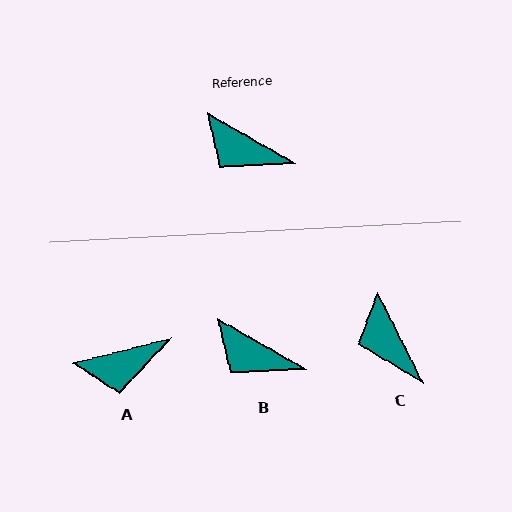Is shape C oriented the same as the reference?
No, it is off by about 34 degrees.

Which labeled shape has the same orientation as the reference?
B.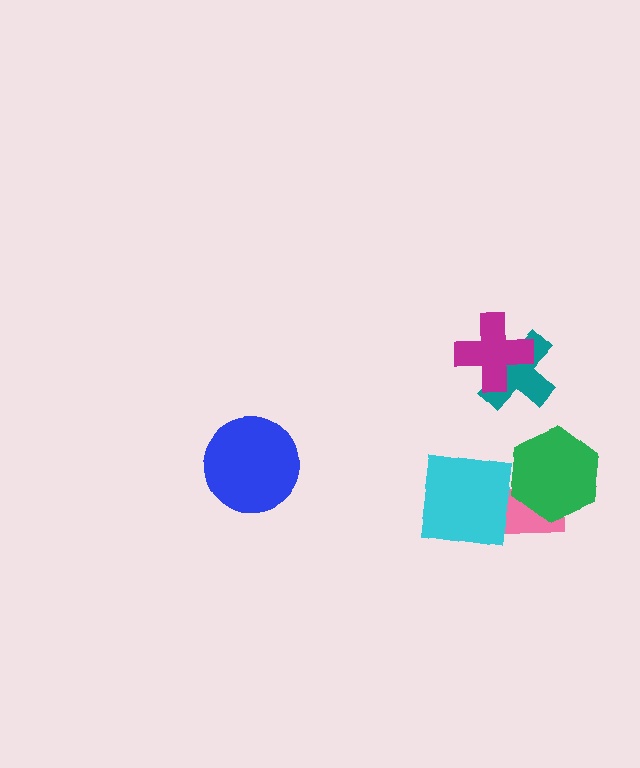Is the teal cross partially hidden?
Yes, it is partially covered by another shape.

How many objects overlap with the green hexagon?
1 object overlaps with the green hexagon.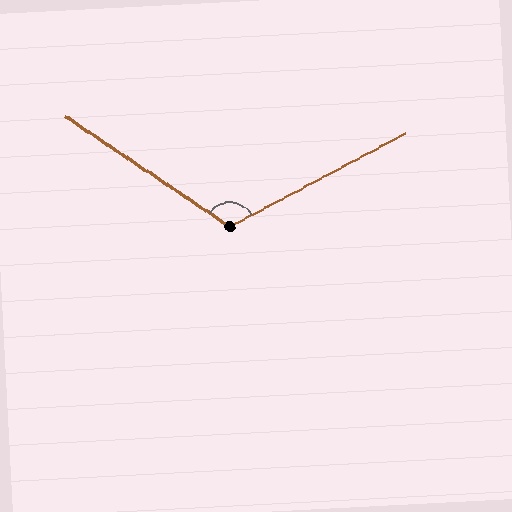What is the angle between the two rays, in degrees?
Approximately 118 degrees.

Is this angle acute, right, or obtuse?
It is obtuse.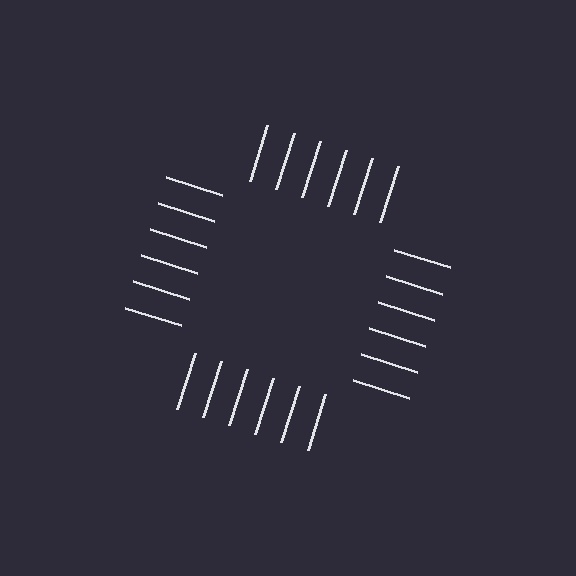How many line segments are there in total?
24 — 6 along each of the 4 edges.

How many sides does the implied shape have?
4 sides — the line-ends trace a square.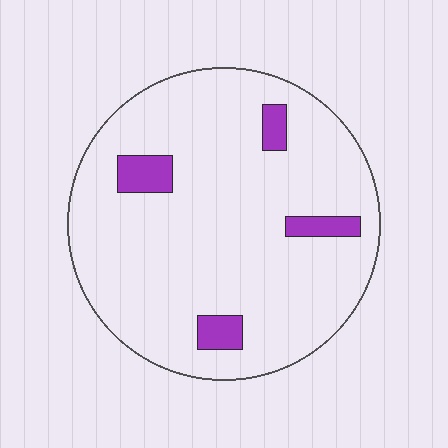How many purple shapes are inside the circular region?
4.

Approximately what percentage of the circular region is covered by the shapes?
Approximately 10%.